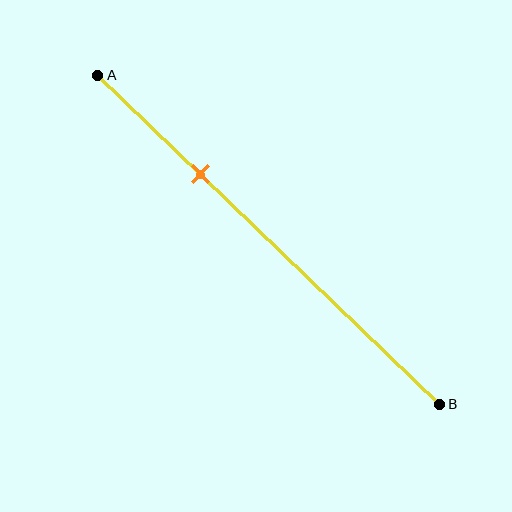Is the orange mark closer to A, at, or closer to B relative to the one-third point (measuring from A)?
The orange mark is closer to point A than the one-third point of segment AB.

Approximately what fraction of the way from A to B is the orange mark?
The orange mark is approximately 30% of the way from A to B.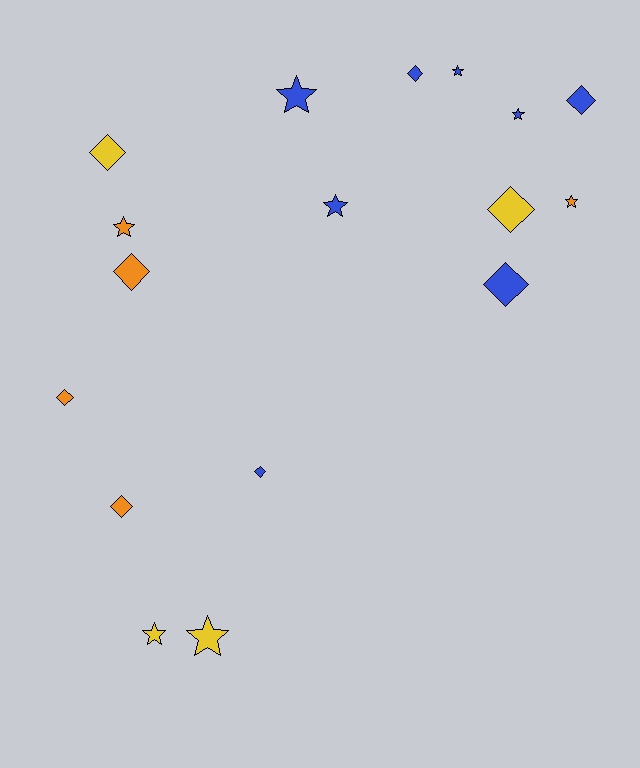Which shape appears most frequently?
Diamond, with 9 objects.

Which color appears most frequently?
Blue, with 8 objects.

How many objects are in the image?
There are 17 objects.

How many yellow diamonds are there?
There are 2 yellow diamonds.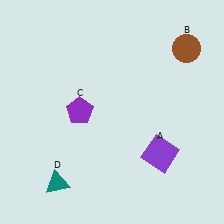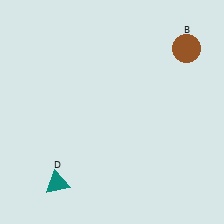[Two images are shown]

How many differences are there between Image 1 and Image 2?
There are 2 differences between the two images.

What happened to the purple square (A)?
The purple square (A) was removed in Image 2. It was in the bottom-right area of Image 1.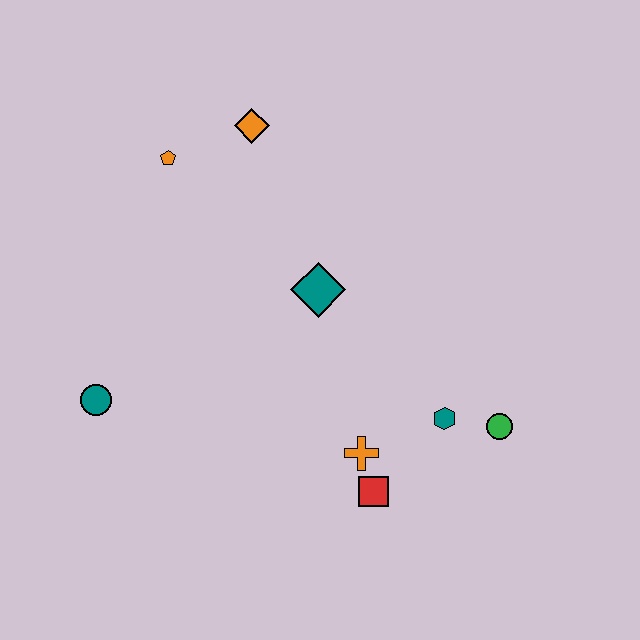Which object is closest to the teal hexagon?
The green circle is closest to the teal hexagon.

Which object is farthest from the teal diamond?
The teal circle is farthest from the teal diamond.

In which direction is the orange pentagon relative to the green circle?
The orange pentagon is to the left of the green circle.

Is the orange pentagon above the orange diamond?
No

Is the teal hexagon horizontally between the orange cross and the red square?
No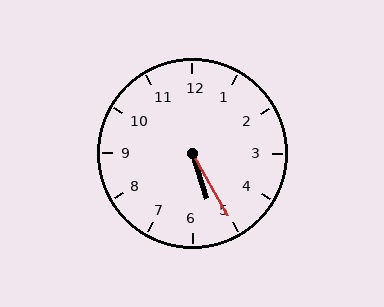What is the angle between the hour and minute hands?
Approximately 12 degrees.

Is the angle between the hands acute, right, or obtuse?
It is acute.